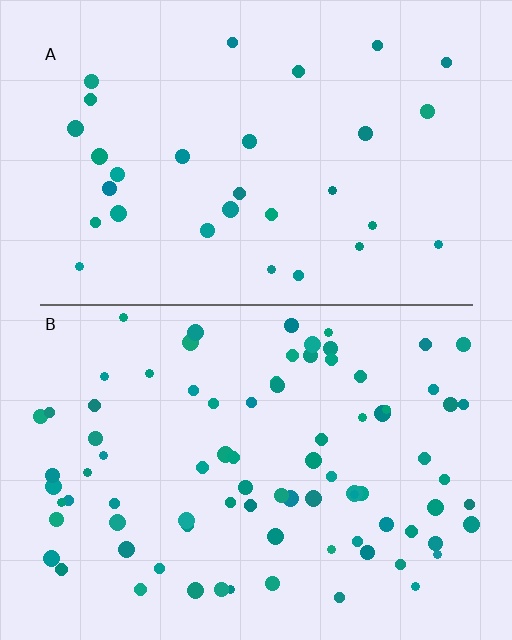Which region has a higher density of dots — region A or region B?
B (the bottom).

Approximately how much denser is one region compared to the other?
Approximately 2.7× — region B over region A.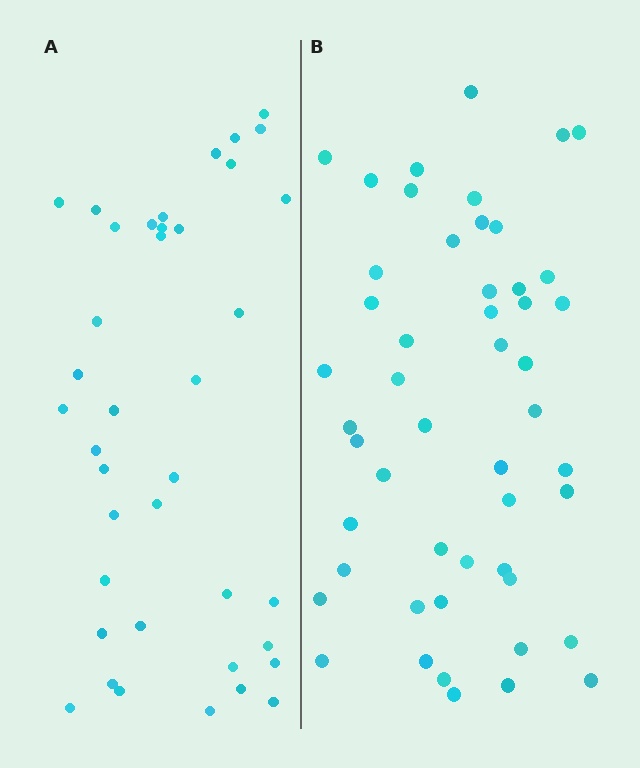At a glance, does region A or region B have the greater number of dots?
Region B (the right region) has more dots.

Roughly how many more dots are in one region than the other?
Region B has roughly 12 or so more dots than region A.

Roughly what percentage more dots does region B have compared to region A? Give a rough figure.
About 30% more.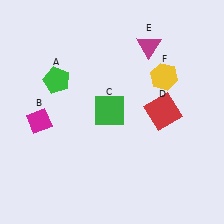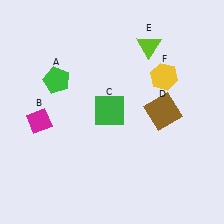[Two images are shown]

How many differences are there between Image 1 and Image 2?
There are 2 differences between the two images.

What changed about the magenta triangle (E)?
In Image 1, E is magenta. In Image 2, it changed to lime.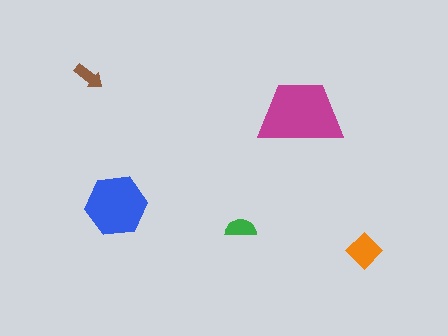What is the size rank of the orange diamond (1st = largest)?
3rd.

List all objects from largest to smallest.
The magenta trapezoid, the blue hexagon, the orange diamond, the green semicircle, the brown arrow.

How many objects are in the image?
There are 5 objects in the image.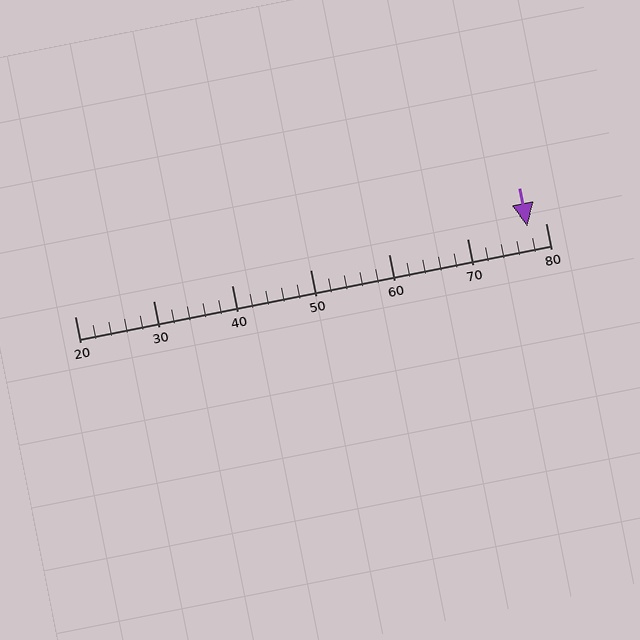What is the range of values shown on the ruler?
The ruler shows values from 20 to 80.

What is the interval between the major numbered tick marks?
The major tick marks are spaced 10 units apart.